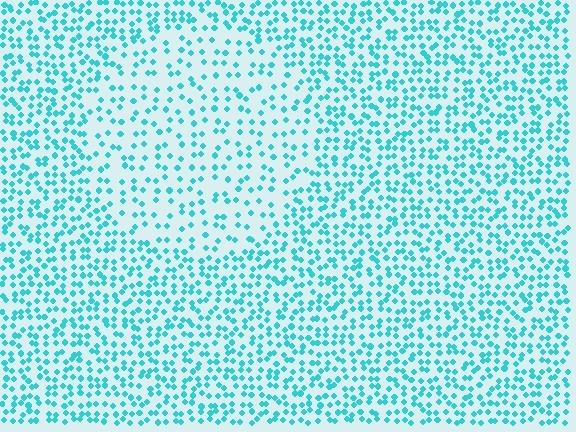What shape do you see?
I see a circle.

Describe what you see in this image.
The image contains small cyan elements arranged at two different densities. A circle-shaped region is visible where the elements are less densely packed than the surrounding area.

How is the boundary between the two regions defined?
The boundary is defined by a change in element density (approximately 1.9x ratio). All elements are the same color, size, and shape.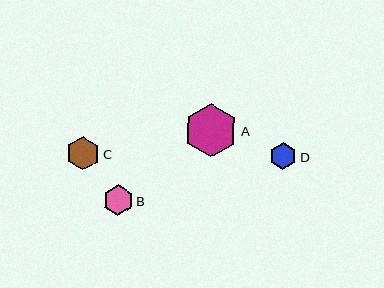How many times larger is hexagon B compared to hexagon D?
Hexagon B is approximately 1.1 times the size of hexagon D.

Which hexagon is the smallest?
Hexagon D is the smallest with a size of approximately 27 pixels.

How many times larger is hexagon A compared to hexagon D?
Hexagon A is approximately 2.0 times the size of hexagon D.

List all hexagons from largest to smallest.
From largest to smallest: A, C, B, D.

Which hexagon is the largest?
Hexagon A is the largest with a size of approximately 54 pixels.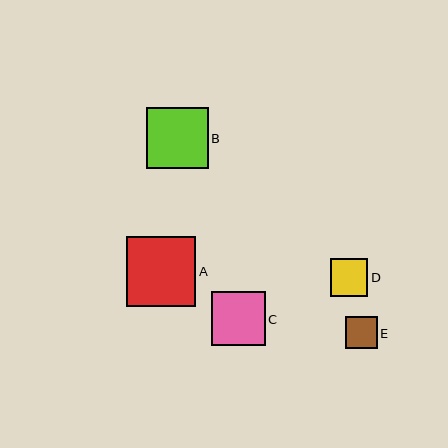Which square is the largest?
Square A is the largest with a size of approximately 69 pixels.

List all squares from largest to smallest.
From largest to smallest: A, B, C, D, E.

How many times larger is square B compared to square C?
Square B is approximately 1.1 times the size of square C.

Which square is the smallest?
Square E is the smallest with a size of approximately 32 pixels.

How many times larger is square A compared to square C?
Square A is approximately 1.3 times the size of square C.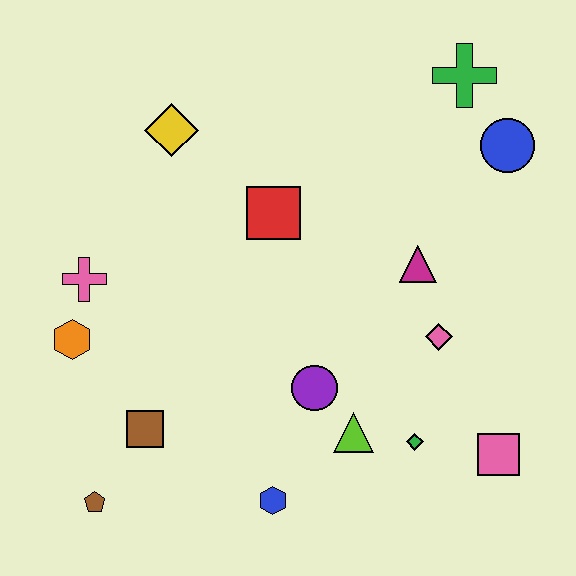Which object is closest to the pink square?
The green diamond is closest to the pink square.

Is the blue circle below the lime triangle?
No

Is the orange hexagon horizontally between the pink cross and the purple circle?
No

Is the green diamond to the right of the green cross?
No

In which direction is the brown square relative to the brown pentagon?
The brown square is above the brown pentagon.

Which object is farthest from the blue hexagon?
The green cross is farthest from the blue hexagon.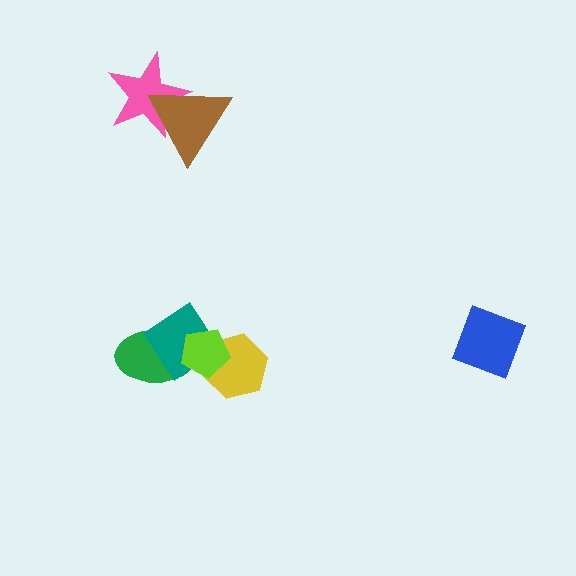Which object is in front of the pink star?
The brown triangle is in front of the pink star.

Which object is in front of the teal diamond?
The lime pentagon is in front of the teal diamond.